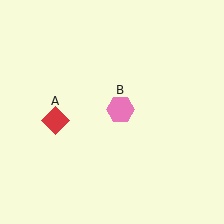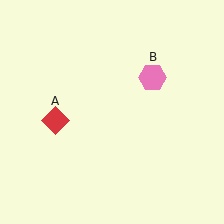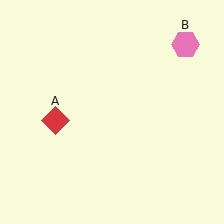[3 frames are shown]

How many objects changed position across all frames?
1 object changed position: pink hexagon (object B).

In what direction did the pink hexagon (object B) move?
The pink hexagon (object B) moved up and to the right.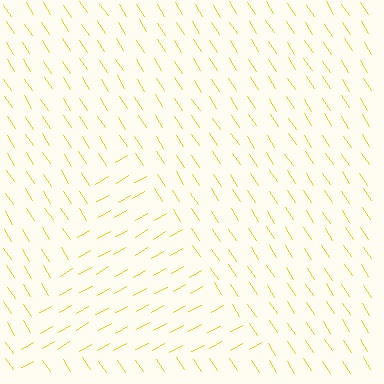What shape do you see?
I see a triangle.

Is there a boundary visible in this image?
Yes, there is a texture boundary formed by a change in line orientation.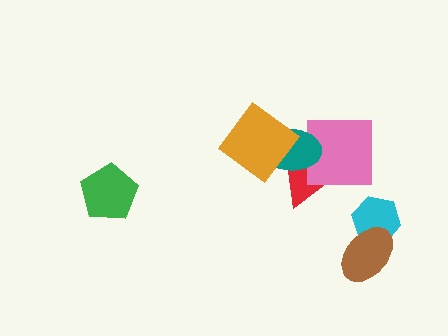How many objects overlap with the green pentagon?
0 objects overlap with the green pentagon.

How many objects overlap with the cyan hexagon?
1 object overlaps with the cyan hexagon.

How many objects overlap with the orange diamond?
2 objects overlap with the orange diamond.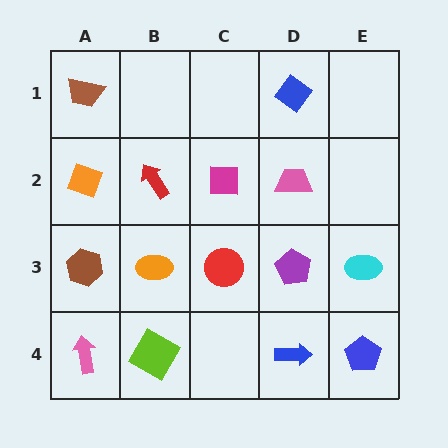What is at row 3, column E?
A cyan ellipse.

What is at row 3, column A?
A brown hexagon.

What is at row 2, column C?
A magenta square.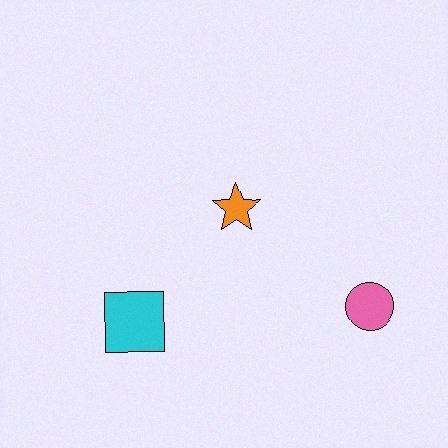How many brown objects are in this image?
There are no brown objects.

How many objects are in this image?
There are 3 objects.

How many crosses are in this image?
There are no crosses.